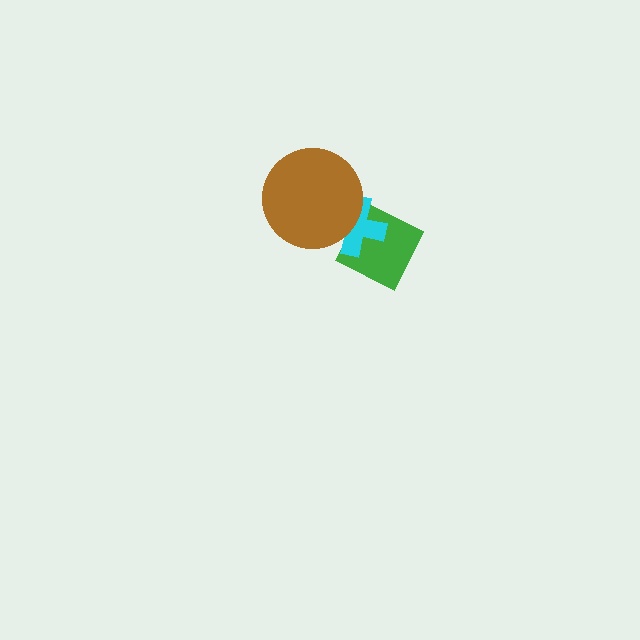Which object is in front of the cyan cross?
The brown circle is in front of the cyan cross.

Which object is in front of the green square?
The cyan cross is in front of the green square.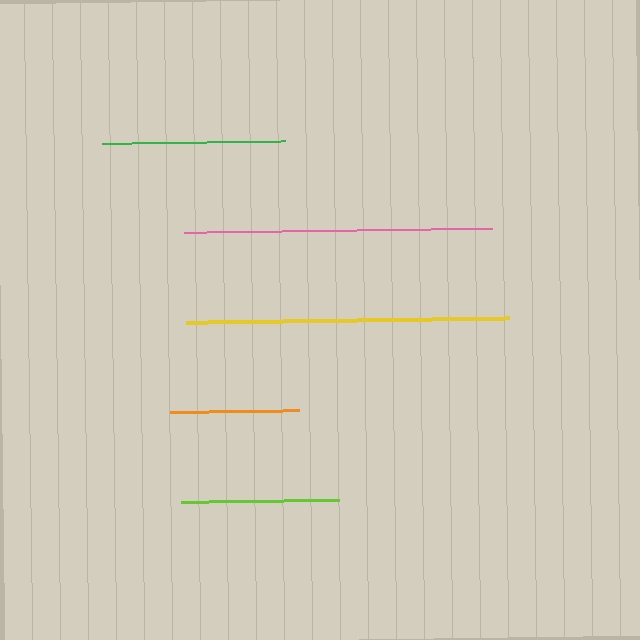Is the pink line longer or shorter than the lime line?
The pink line is longer than the lime line.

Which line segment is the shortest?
The orange line is the shortest at approximately 129 pixels.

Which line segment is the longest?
The yellow line is the longest at approximately 323 pixels.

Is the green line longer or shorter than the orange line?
The green line is longer than the orange line.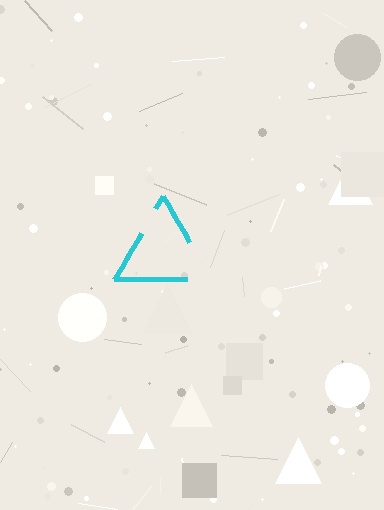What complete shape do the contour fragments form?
The contour fragments form a triangle.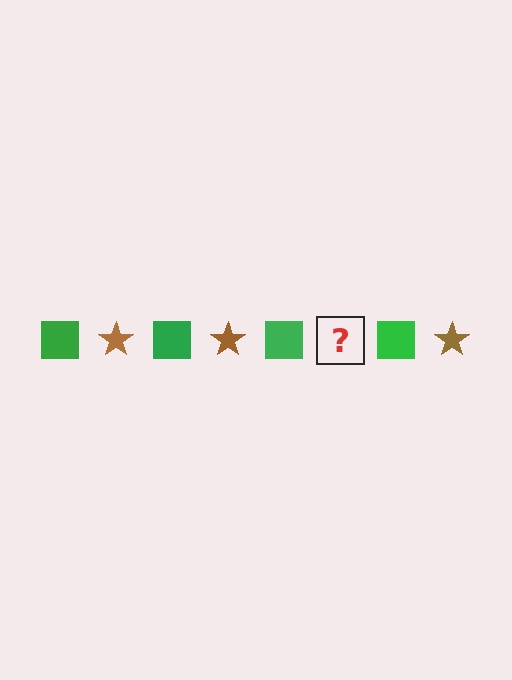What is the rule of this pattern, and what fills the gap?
The rule is that the pattern alternates between green square and brown star. The gap should be filled with a brown star.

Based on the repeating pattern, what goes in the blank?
The blank should be a brown star.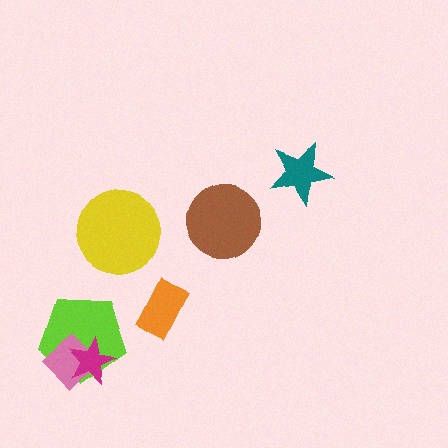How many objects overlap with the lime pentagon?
2 objects overlap with the lime pentagon.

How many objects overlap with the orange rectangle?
0 objects overlap with the orange rectangle.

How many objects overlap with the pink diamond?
2 objects overlap with the pink diamond.